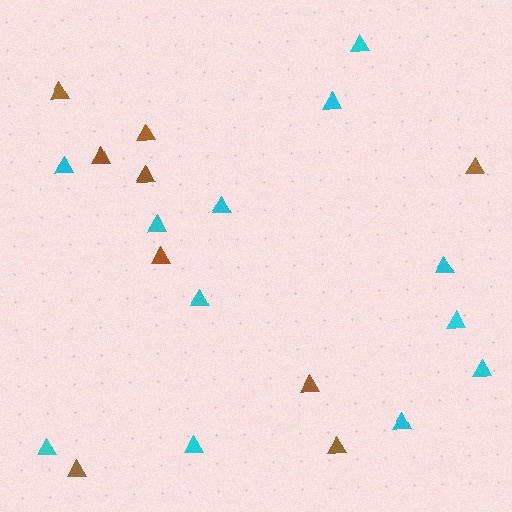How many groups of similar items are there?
There are 2 groups: one group of brown triangles (9) and one group of cyan triangles (12).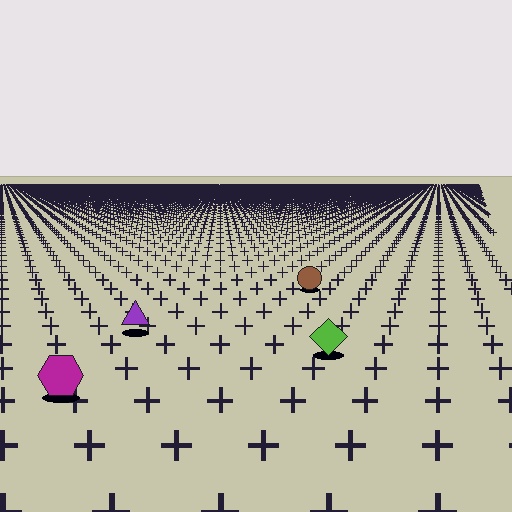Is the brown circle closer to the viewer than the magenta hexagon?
No. The magenta hexagon is closer — you can tell from the texture gradient: the ground texture is coarser near it.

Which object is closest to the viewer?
The magenta hexagon is closest. The texture marks near it are larger and more spread out.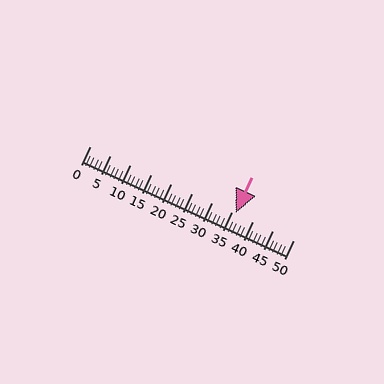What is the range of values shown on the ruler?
The ruler shows values from 0 to 50.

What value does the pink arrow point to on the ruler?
The pink arrow points to approximately 36.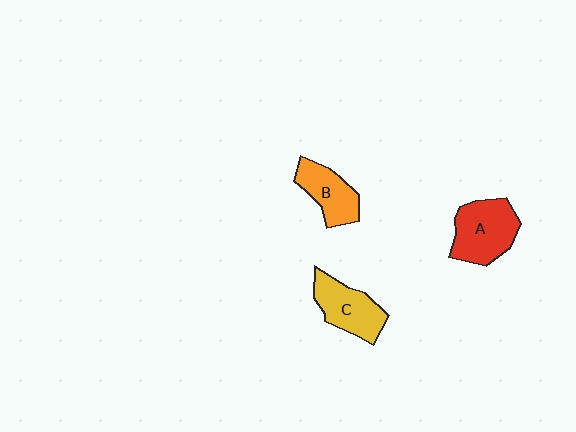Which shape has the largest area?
Shape A (red).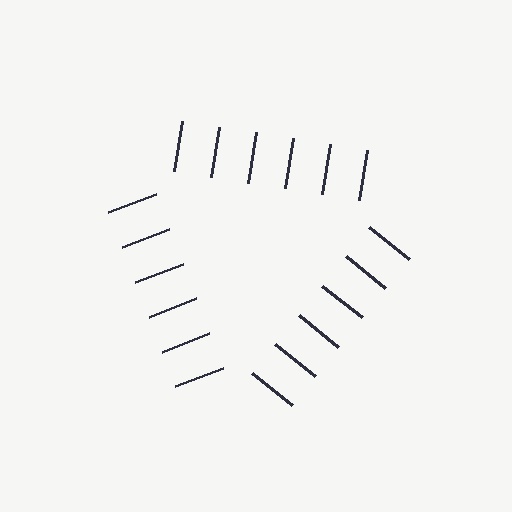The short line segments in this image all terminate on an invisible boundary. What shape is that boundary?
An illusory triangle — the line segments terminate on its edges but no continuous stroke is drawn.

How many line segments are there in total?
18 — 6 along each of the 3 edges.